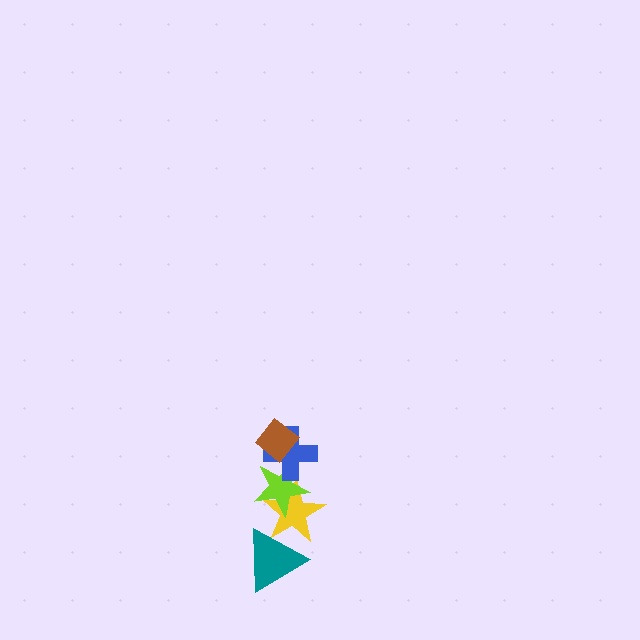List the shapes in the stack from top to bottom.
From top to bottom: the brown diamond, the blue cross, the lime star, the yellow star, the teal triangle.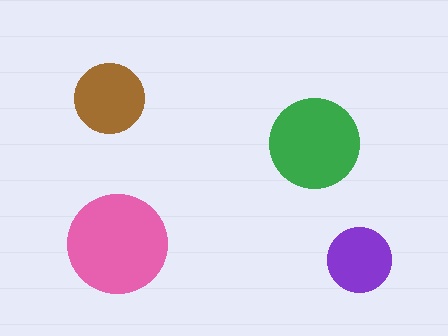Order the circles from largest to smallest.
the pink one, the green one, the brown one, the purple one.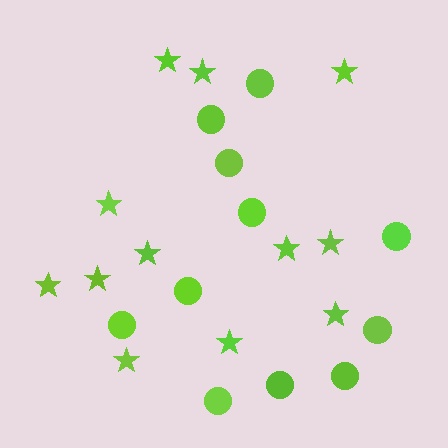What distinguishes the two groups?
There are 2 groups: one group of circles (11) and one group of stars (12).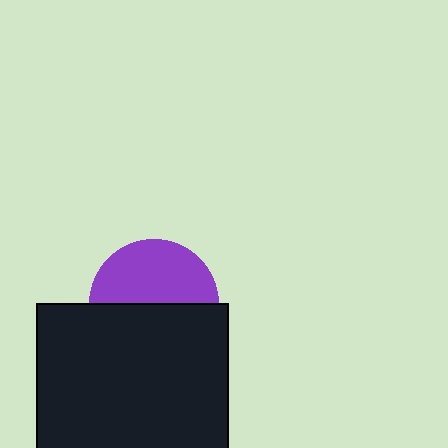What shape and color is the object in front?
The object in front is a black square.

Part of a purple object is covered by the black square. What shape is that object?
It is a circle.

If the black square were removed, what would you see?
You would see the complete purple circle.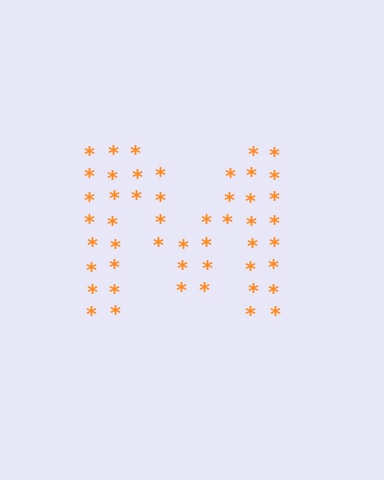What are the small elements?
The small elements are asterisks.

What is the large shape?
The large shape is the letter M.